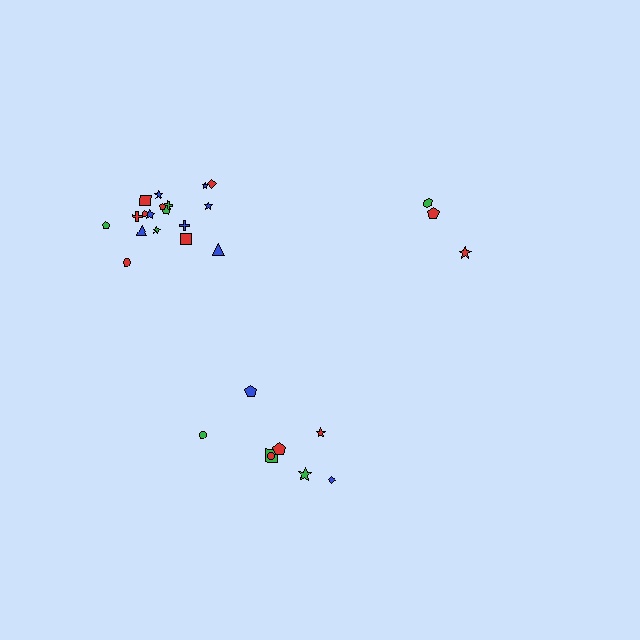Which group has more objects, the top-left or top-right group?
The top-left group.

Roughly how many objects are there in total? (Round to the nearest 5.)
Roughly 30 objects in total.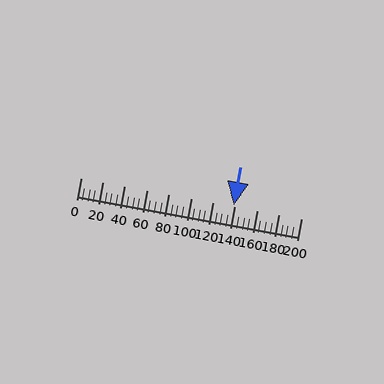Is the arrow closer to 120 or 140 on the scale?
The arrow is closer to 140.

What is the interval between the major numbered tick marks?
The major tick marks are spaced 20 units apart.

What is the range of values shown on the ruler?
The ruler shows values from 0 to 200.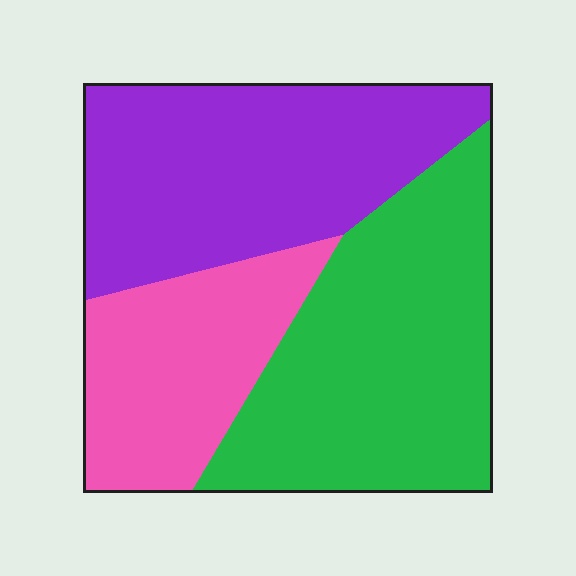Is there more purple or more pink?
Purple.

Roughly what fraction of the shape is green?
Green covers about 40% of the shape.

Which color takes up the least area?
Pink, at roughly 25%.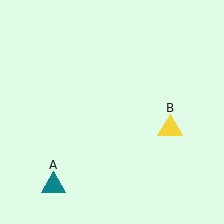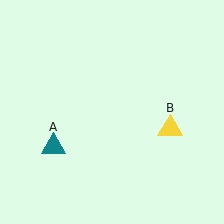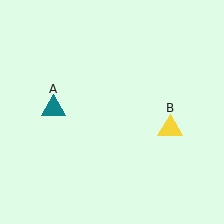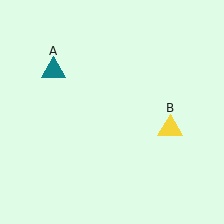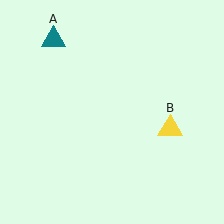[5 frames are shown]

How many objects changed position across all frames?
1 object changed position: teal triangle (object A).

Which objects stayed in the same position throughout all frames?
Yellow triangle (object B) remained stationary.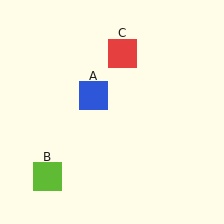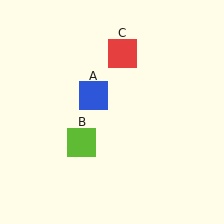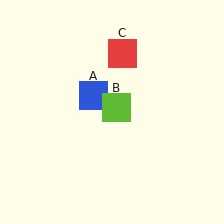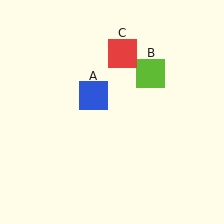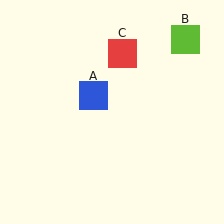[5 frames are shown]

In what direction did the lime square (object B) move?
The lime square (object B) moved up and to the right.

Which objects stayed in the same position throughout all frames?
Blue square (object A) and red square (object C) remained stationary.